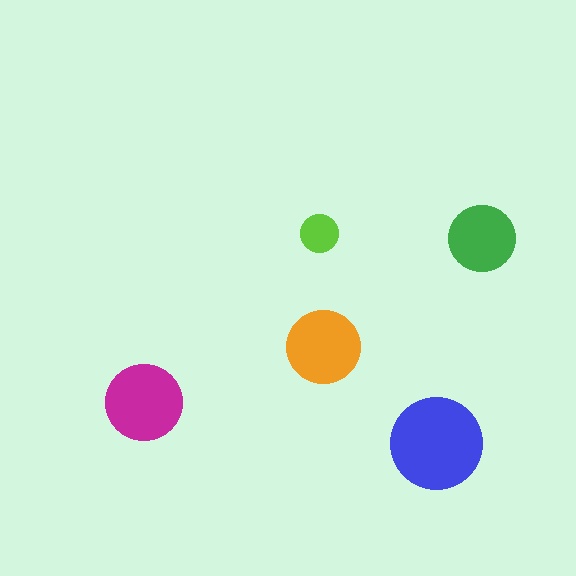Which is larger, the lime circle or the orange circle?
The orange one.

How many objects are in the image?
There are 5 objects in the image.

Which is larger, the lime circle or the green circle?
The green one.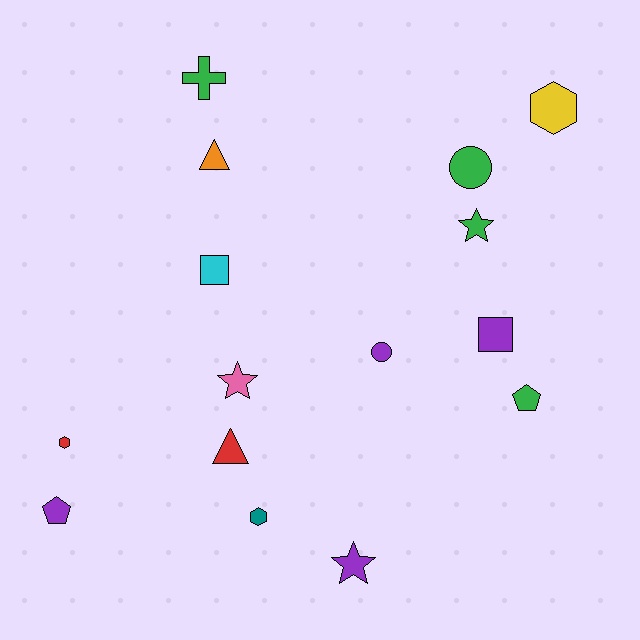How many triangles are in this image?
There are 2 triangles.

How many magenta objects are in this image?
There are no magenta objects.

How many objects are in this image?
There are 15 objects.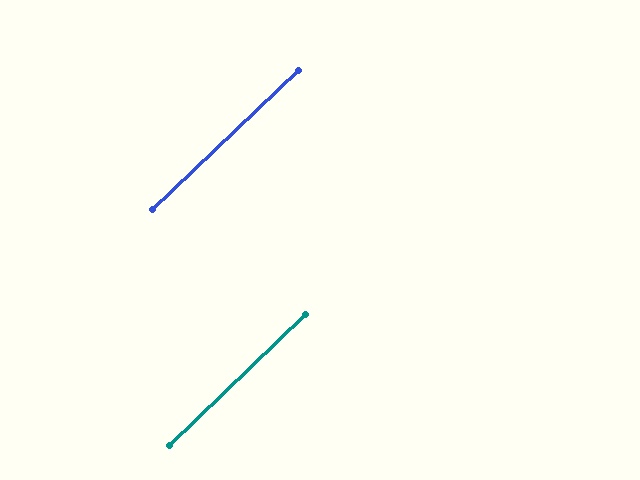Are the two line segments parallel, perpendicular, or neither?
Parallel — their directions differ by only 0.5°.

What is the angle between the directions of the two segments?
Approximately 1 degree.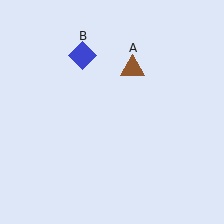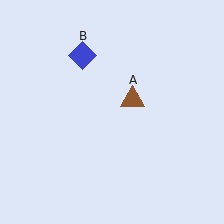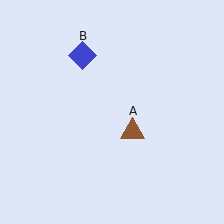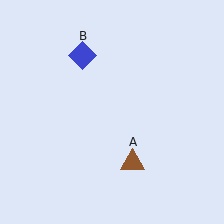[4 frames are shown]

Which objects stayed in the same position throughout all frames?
Blue diamond (object B) remained stationary.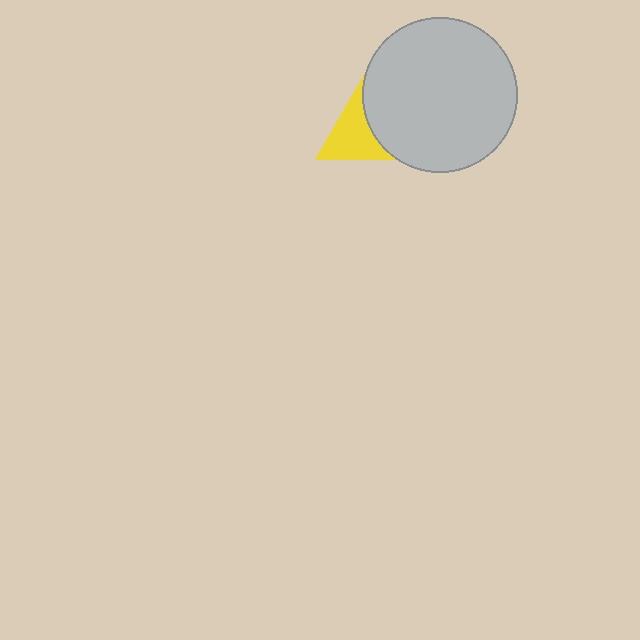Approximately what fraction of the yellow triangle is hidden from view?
Roughly 50% of the yellow triangle is hidden behind the light gray circle.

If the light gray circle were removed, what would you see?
You would see the complete yellow triangle.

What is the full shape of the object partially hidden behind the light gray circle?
The partially hidden object is a yellow triangle.